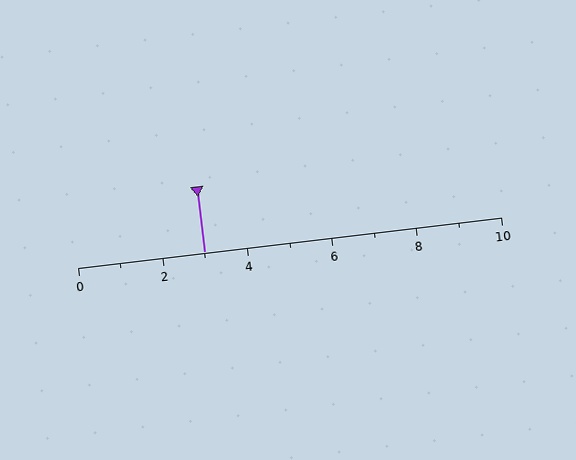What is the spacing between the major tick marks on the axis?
The major ticks are spaced 2 apart.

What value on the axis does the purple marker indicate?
The marker indicates approximately 3.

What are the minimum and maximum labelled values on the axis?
The axis runs from 0 to 10.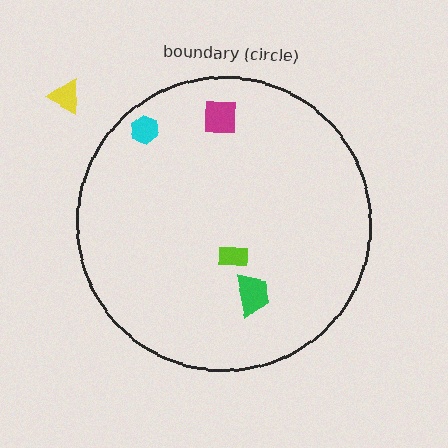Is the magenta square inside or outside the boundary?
Inside.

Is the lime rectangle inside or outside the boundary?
Inside.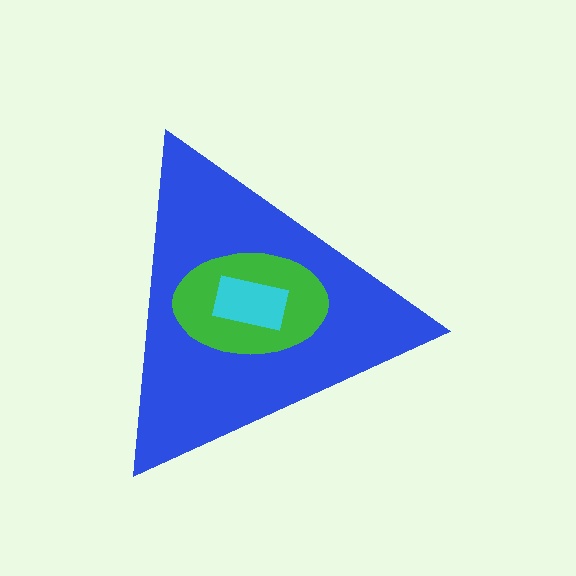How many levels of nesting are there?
3.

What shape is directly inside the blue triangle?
The green ellipse.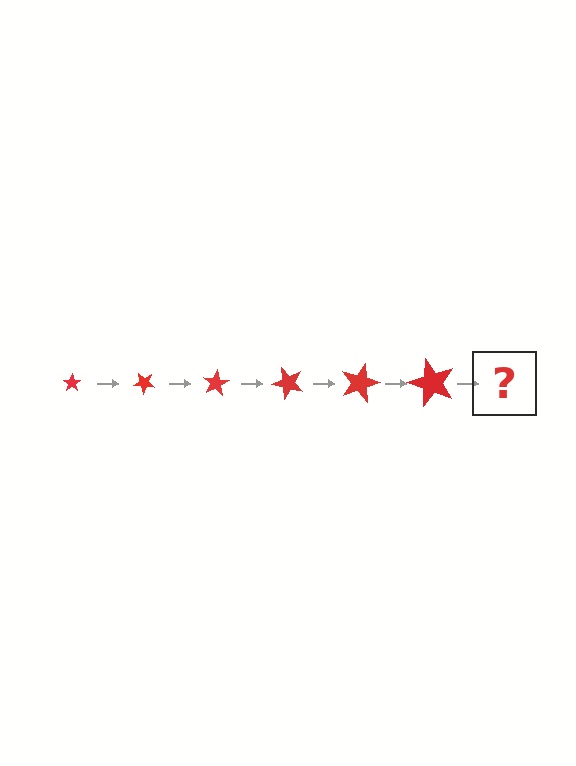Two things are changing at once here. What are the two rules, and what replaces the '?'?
The two rules are that the star grows larger each step and it rotates 40 degrees each step. The '?' should be a star, larger than the previous one and rotated 240 degrees from the start.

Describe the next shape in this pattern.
It should be a star, larger than the previous one and rotated 240 degrees from the start.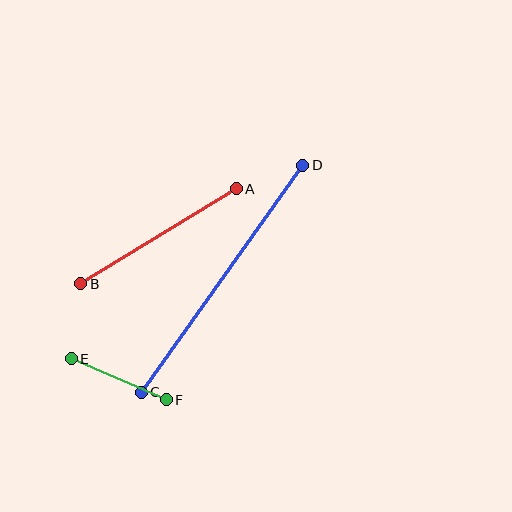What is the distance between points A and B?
The distance is approximately 182 pixels.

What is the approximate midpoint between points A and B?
The midpoint is at approximately (159, 236) pixels.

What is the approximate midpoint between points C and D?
The midpoint is at approximately (222, 279) pixels.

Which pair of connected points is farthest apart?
Points C and D are farthest apart.